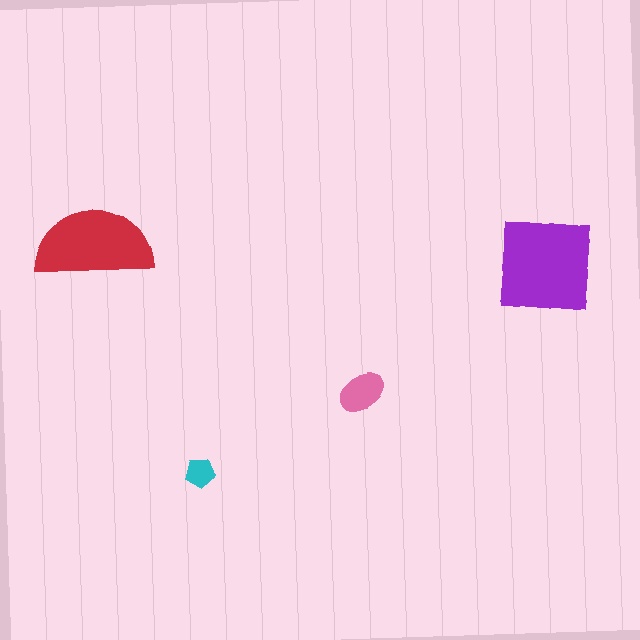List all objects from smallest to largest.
The cyan pentagon, the pink ellipse, the red semicircle, the purple square.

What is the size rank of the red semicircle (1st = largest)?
2nd.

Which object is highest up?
The red semicircle is topmost.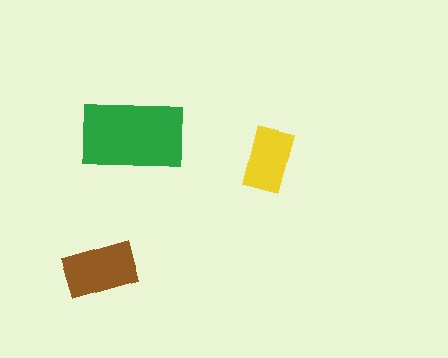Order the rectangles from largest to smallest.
the green one, the brown one, the yellow one.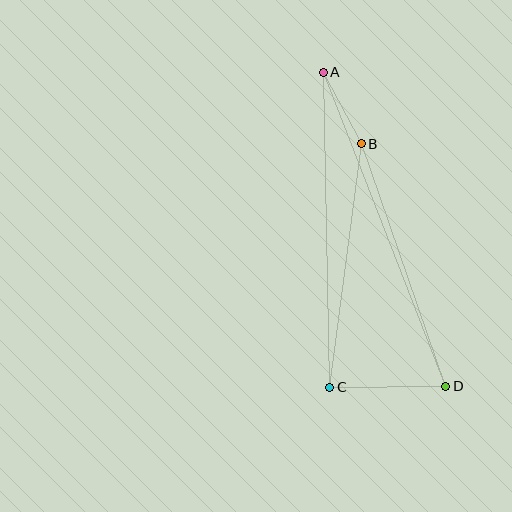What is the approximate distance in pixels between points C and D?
The distance between C and D is approximately 116 pixels.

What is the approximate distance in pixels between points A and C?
The distance between A and C is approximately 315 pixels.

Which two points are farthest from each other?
Points A and D are farthest from each other.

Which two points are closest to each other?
Points A and B are closest to each other.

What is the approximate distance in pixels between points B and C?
The distance between B and C is approximately 245 pixels.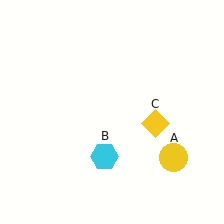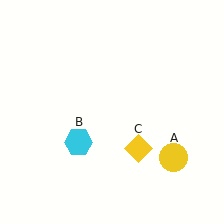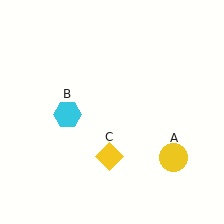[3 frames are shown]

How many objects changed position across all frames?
2 objects changed position: cyan hexagon (object B), yellow diamond (object C).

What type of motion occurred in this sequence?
The cyan hexagon (object B), yellow diamond (object C) rotated clockwise around the center of the scene.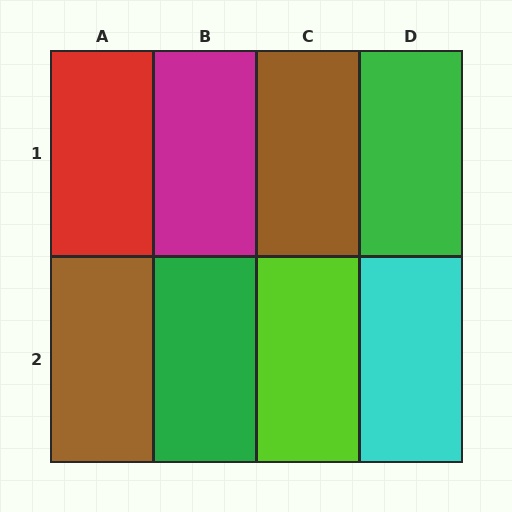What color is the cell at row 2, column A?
Brown.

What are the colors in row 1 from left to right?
Red, magenta, brown, green.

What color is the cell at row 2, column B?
Green.